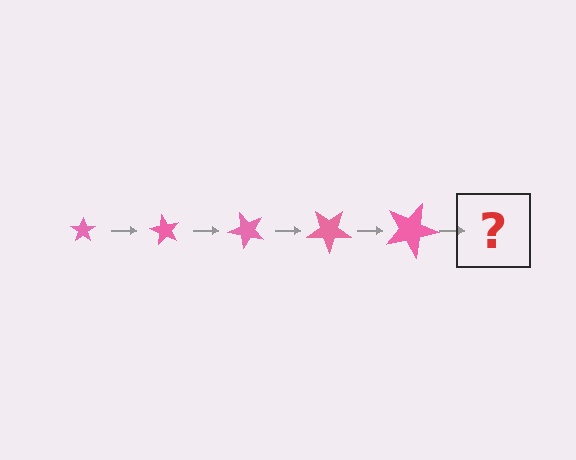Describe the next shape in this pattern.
It should be a star, larger than the previous one and rotated 300 degrees from the start.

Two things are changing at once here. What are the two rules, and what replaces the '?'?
The two rules are that the star grows larger each step and it rotates 60 degrees each step. The '?' should be a star, larger than the previous one and rotated 300 degrees from the start.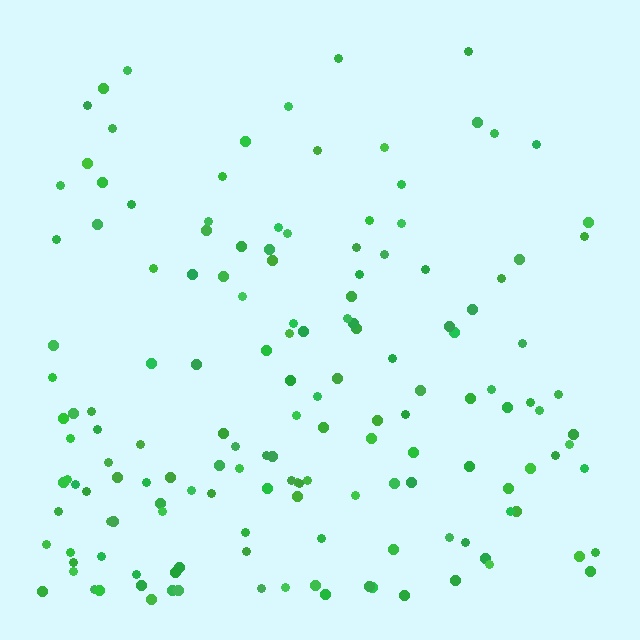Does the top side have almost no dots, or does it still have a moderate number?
Still a moderate number, just noticeably fewer than the bottom.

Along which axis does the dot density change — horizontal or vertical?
Vertical.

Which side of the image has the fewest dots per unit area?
The top.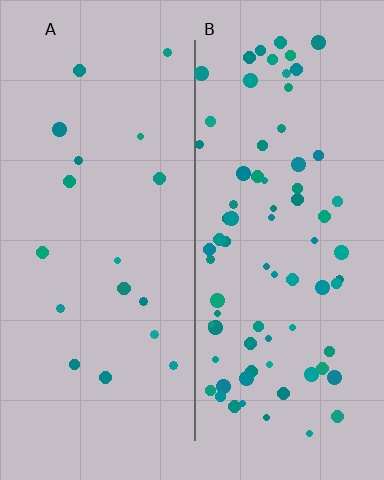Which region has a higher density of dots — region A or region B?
B (the right).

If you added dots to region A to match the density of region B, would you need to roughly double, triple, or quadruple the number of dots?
Approximately quadruple.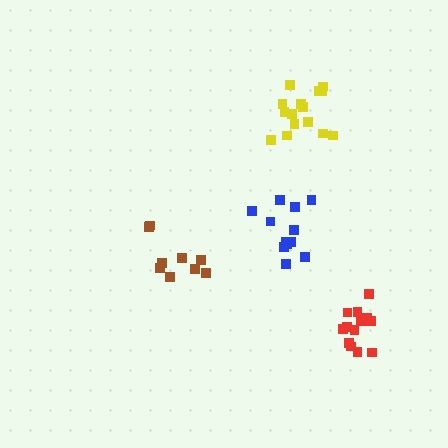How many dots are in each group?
Group 1: 9 dots, Group 2: 12 dots, Group 3: 15 dots, Group 4: 14 dots (50 total).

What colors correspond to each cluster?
The clusters are colored: brown, blue, yellow, red.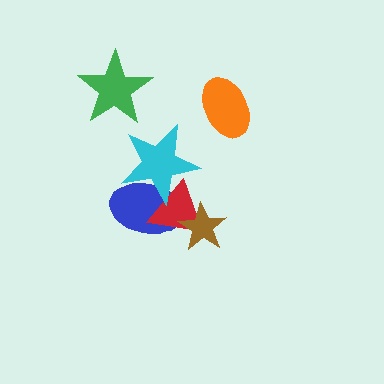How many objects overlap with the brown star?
1 object overlaps with the brown star.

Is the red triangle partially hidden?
Yes, it is partially covered by another shape.